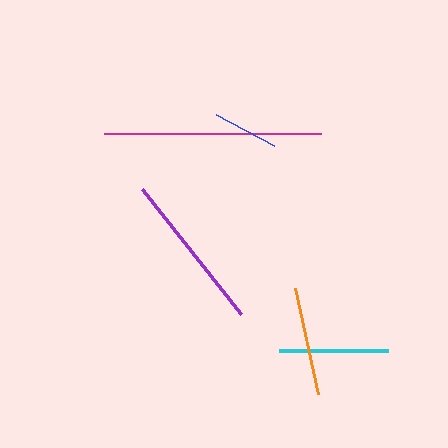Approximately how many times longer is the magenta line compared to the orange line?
The magenta line is approximately 2.0 times the length of the orange line.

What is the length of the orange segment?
The orange segment is approximately 109 pixels long.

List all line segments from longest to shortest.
From longest to shortest: magenta, purple, orange, cyan, blue.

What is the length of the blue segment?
The blue segment is approximately 66 pixels long.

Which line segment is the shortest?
The blue line is the shortest at approximately 66 pixels.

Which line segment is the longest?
The magenta line is the longest at approximately 217 pixels.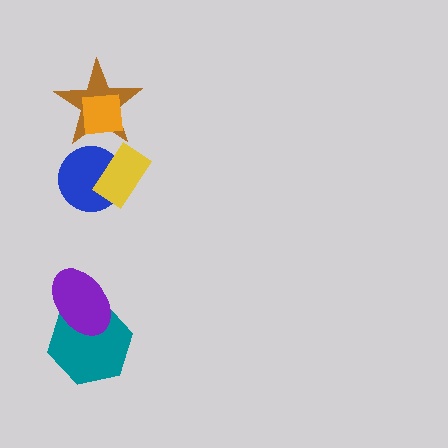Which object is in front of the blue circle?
The yellow rectangle is in front of the blue circle.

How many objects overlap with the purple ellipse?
1 object overlaps with the purple ellipse.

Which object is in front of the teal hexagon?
The purple ellipse is in front of the teal hexagon.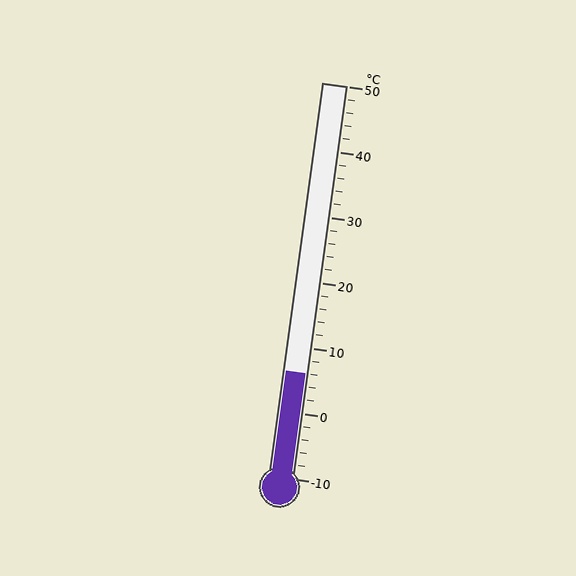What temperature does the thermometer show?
The thermometer shows approximately 6°C.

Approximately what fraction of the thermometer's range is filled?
The thermometer is filled to approximately 25% of its range.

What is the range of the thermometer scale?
The thermometer scale ranges from -10°C to 50°C.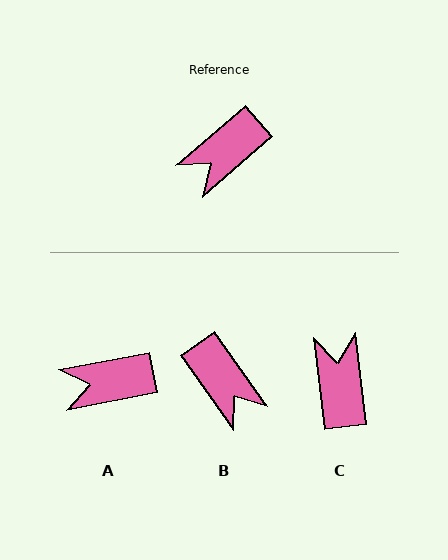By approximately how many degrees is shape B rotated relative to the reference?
Approximately 84 degrees counter-clockwise.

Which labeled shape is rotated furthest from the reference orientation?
C, about 124 degrees away.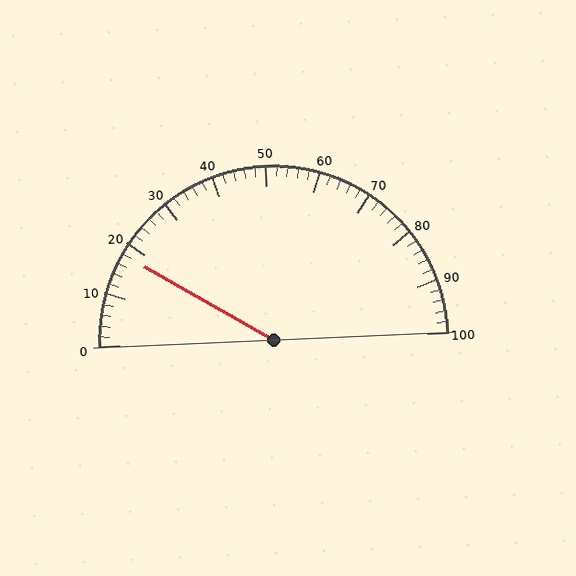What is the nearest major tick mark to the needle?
The nearest major tick mark is 20.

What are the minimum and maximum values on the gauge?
The gauge ranges from 0 to 100.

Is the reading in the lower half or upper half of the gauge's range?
The reading is in the lower half of the range (0 to 100).